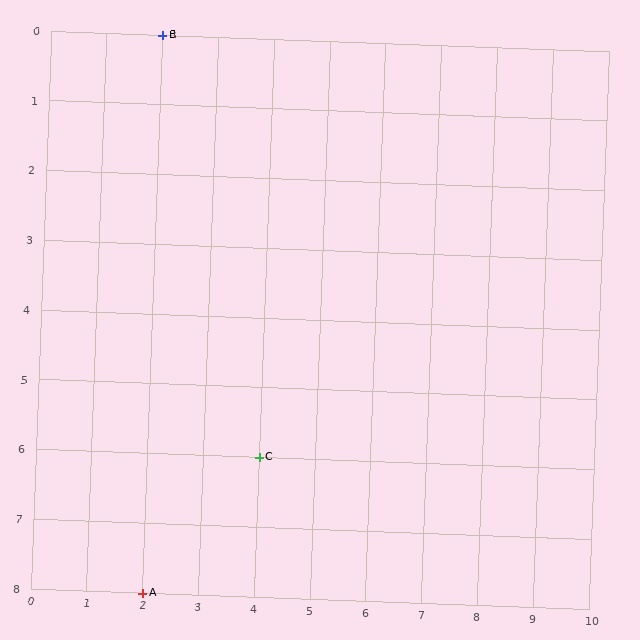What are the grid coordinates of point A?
Point A is at grid coordinates (2, 8).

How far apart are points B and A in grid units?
Points B and A are 8 rows apart.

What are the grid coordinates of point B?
Point B is at grid coordinates (2, 0).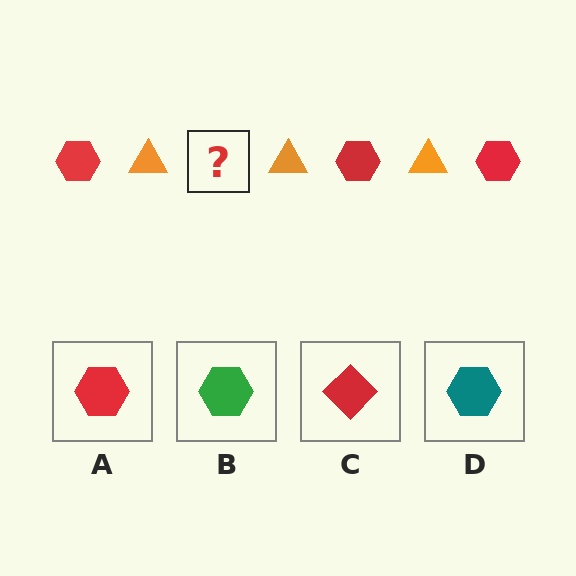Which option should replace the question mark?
Option A.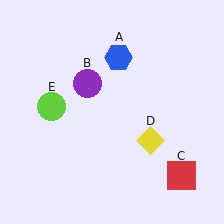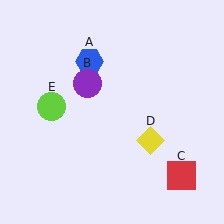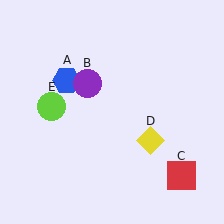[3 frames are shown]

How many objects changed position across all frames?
1 object changed position: blue hexagon (object A).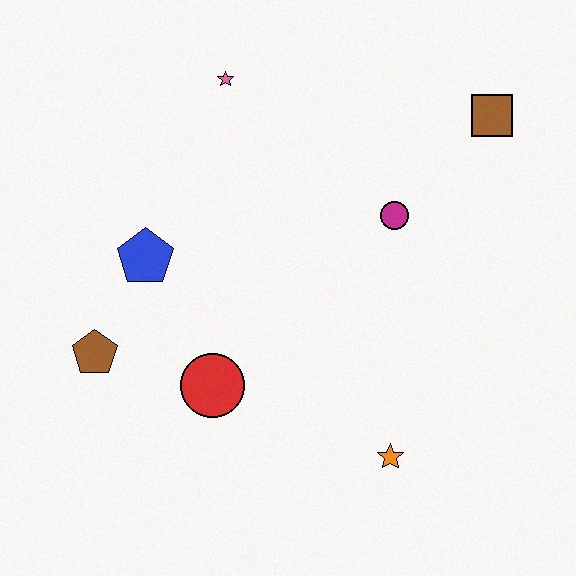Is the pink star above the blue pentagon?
Yes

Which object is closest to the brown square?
The magenta circle is closest to the brown square.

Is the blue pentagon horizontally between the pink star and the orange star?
No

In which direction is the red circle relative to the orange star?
The red circle is to the left of the orange star.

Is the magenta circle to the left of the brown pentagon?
No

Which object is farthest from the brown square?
The brown pentagon is farthest from the brown square.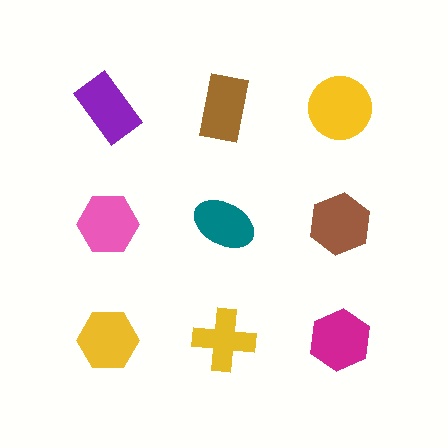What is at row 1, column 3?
A yellow circle.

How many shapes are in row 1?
3 shapes.